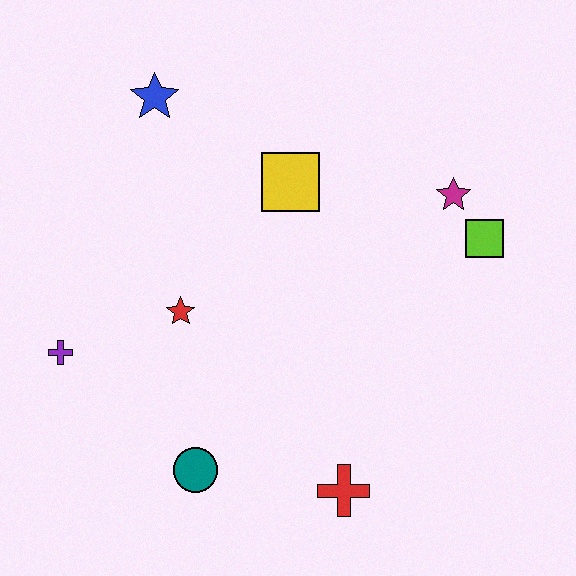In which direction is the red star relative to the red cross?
The red star is above the red cross.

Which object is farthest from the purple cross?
The lime square is farthest from the purple cross.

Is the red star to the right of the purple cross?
Yes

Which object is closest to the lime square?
The magenta star is closest to the lime square.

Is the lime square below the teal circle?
No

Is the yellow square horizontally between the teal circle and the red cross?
Yes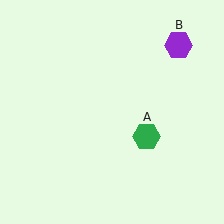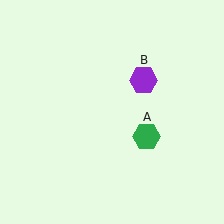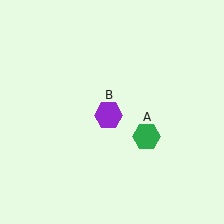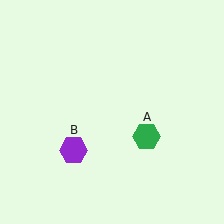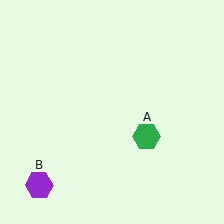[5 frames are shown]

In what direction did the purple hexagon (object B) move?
The purple hexagon (object B) moved down and to the left.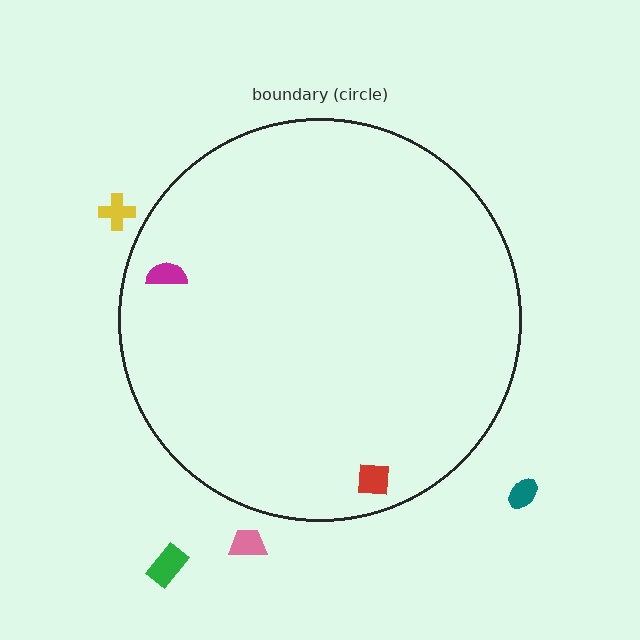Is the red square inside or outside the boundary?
Inside.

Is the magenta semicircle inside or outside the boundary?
Inside.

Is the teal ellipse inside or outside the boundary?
Outside.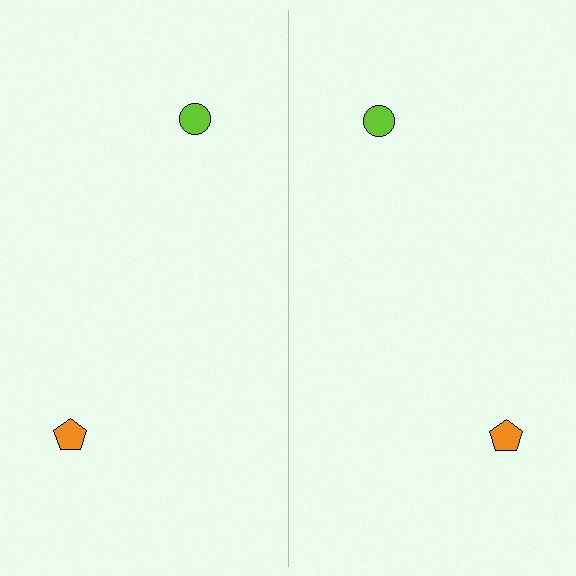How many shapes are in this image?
There are 4 shapes in this image.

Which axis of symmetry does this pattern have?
The pattern has a vertical axis of symmetry running through the center of the image.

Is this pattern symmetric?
Yes, this pattern has bilateral (reflection) symmetry.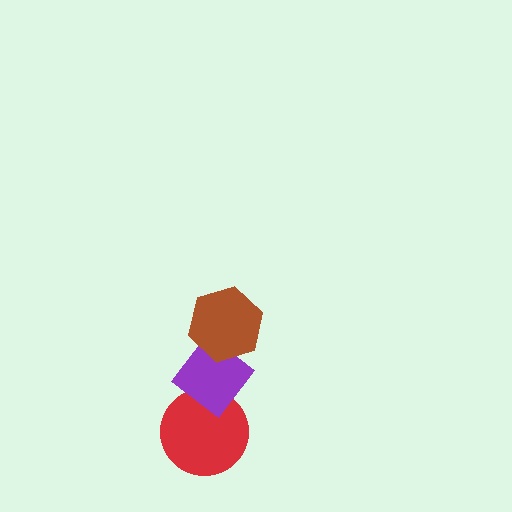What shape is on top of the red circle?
The purple diamond is on top of the red circle.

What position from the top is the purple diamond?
The purple diamond is 2nd from the top.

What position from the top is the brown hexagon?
The brown hexagon is 1st from the top.